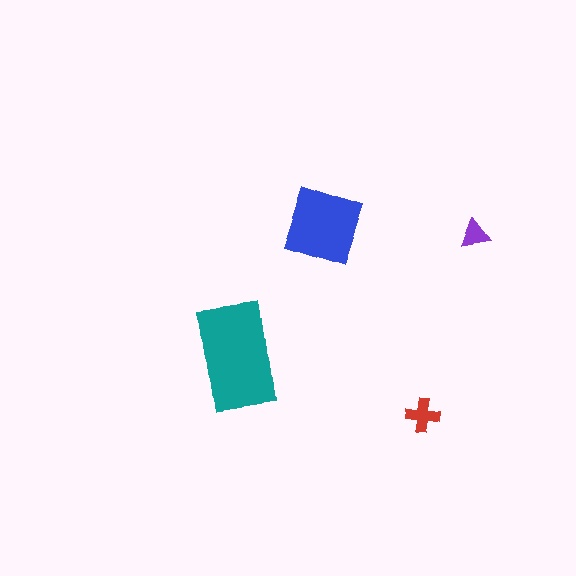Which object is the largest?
The teal rectangle.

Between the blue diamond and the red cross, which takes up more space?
The blue diamond.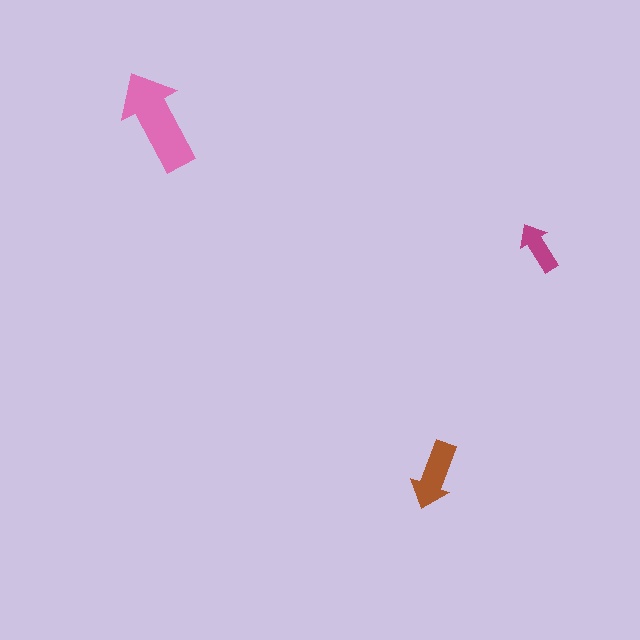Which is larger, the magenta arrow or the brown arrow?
The brown one.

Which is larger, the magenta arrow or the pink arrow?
The pink one.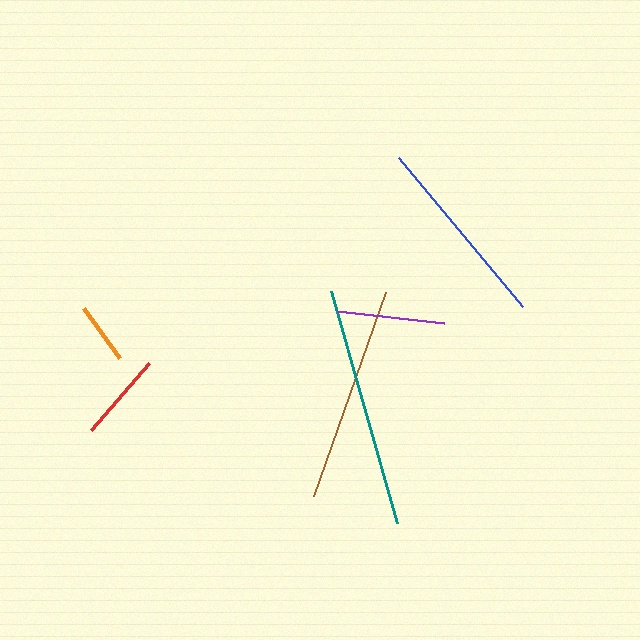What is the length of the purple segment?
The purple segment is approximately 107 pixels long.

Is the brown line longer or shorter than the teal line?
The teal line is longer than the brown line.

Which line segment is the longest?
The teal line is the longest at approximately 241 pixels.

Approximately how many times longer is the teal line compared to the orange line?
The teal line is approximately 3.9 times the length of the orange line.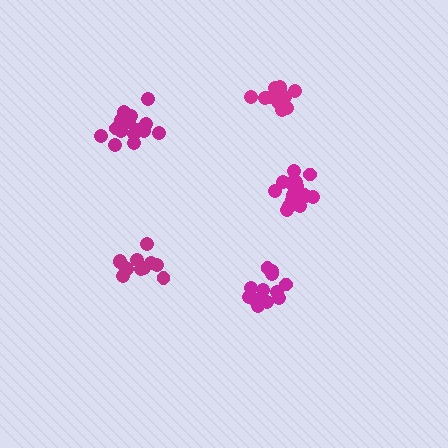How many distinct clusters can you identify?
There are 5 distinct clusters.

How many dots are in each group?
Group 1: 18 dots, Group 2: 12 dots, Group 3: 13 dots, Group 4: 18 dots, Group 5: 13 dots (74 total).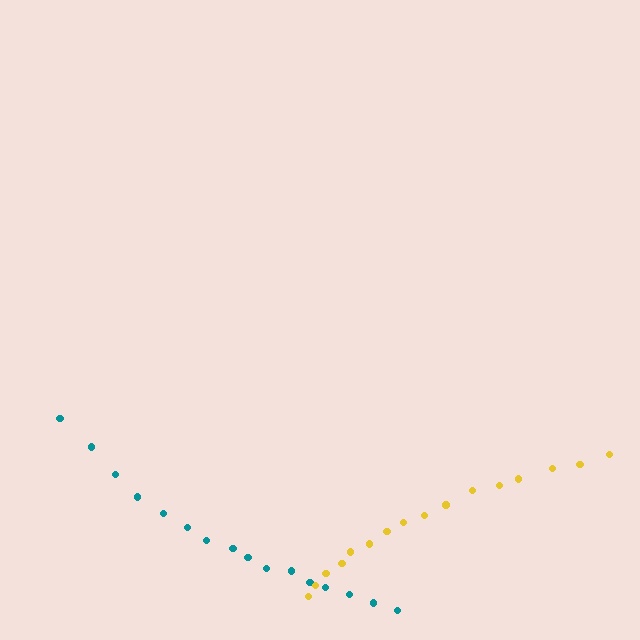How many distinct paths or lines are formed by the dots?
There are 2 distinct paths.